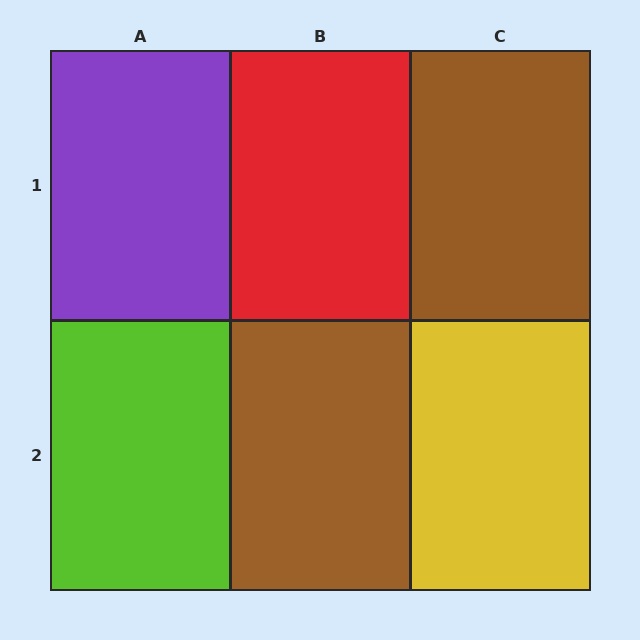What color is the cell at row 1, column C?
Brown.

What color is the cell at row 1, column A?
Purple.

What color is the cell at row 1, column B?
Red.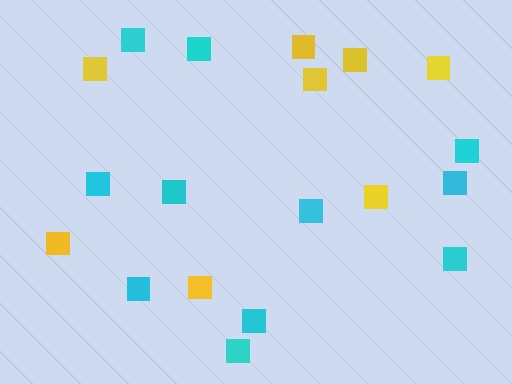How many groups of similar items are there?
There are 2 groups: one group of yellow squares (8) and one group of cyan squares (11).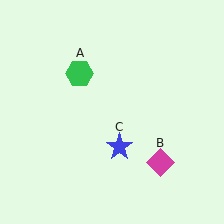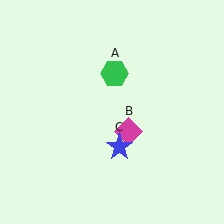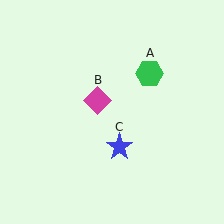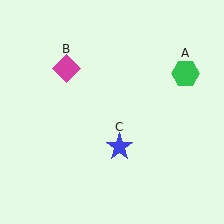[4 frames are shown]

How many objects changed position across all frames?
2 objects changed position: green hexagon (object A), magenta diamond (object B).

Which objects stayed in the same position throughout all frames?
Blue star (object C) remained stationary.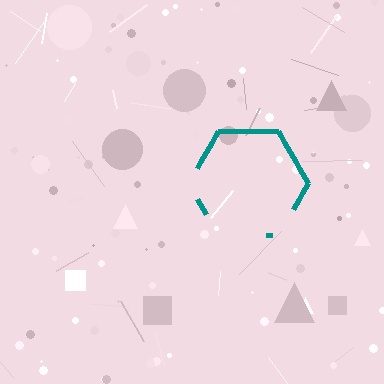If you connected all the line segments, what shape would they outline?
They would outline a hexagon.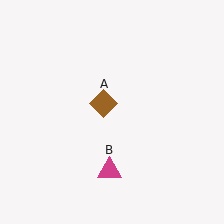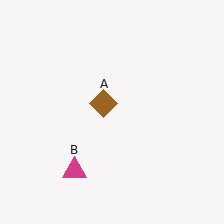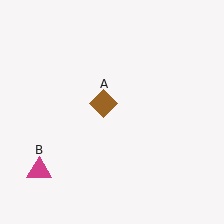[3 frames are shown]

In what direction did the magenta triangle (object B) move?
The magenta triangle (object B) moved left.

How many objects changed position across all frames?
1 object changed position: magenta triangle (object B).